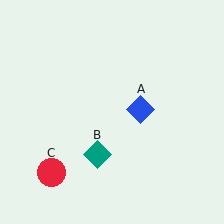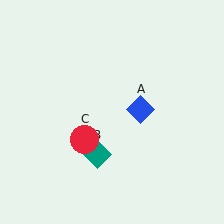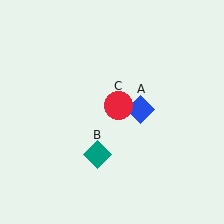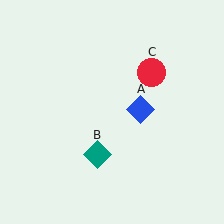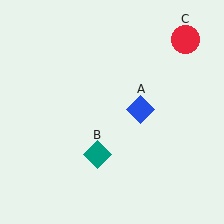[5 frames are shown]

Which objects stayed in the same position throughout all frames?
Blue diamond (object A) and teal diamond (object B) remained stationary.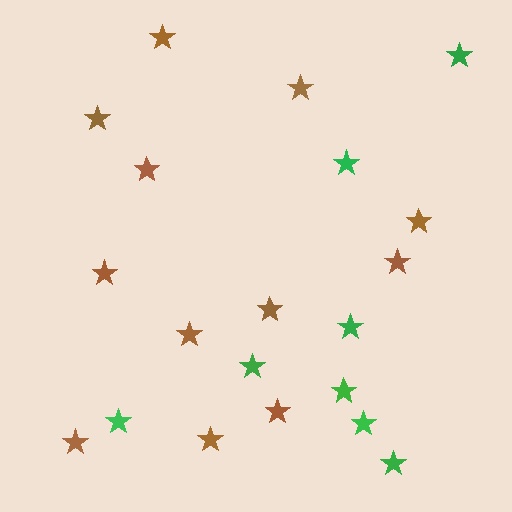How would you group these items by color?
There are 2 groups: one group of brown stars (12) and one group of green stars (8).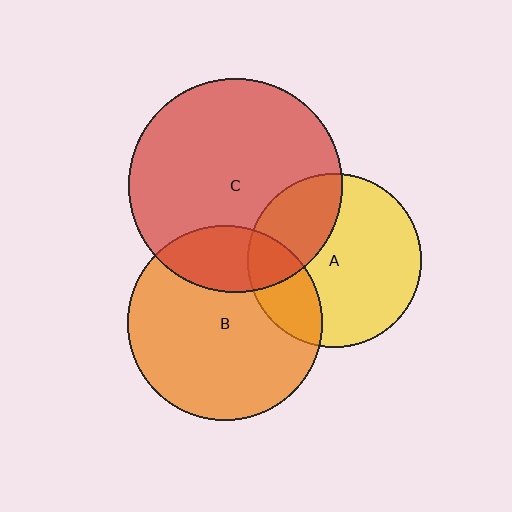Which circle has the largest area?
Circle C (red).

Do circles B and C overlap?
Yes.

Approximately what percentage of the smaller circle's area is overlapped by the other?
Approximately 25%.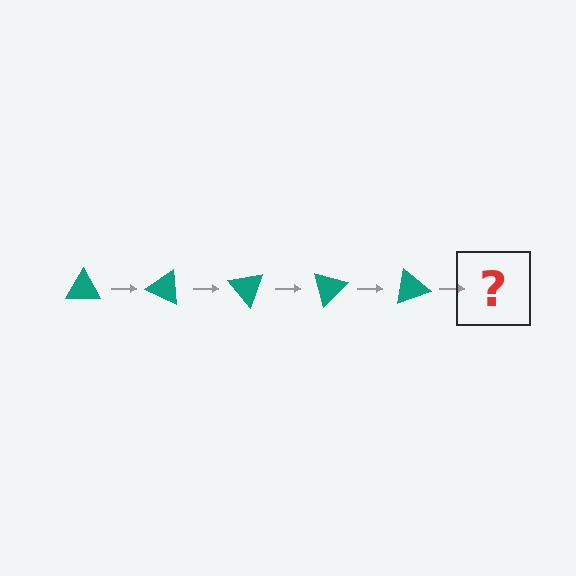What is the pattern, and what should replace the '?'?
The pattern is that the triangle rotates 25 degrees each step. The '?' should be a teal triangle rotated 125 degrees.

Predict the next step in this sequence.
The next step is a teal triangle rotated 125 degrees.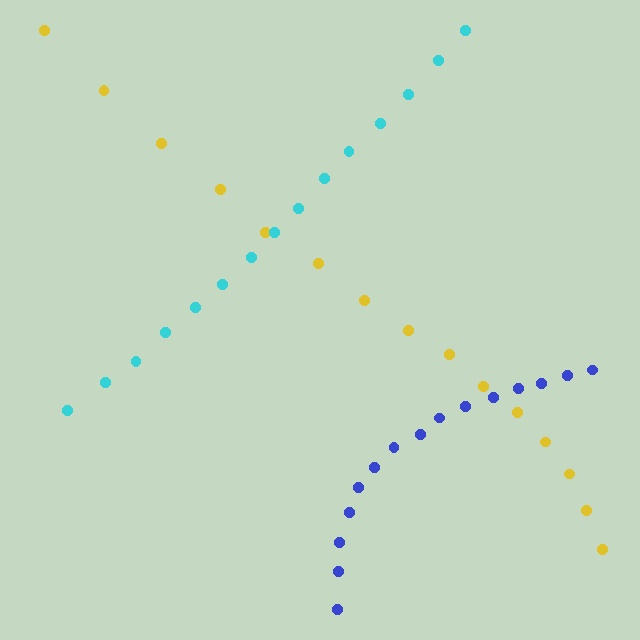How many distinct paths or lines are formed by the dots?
There are 3 distinct paths.